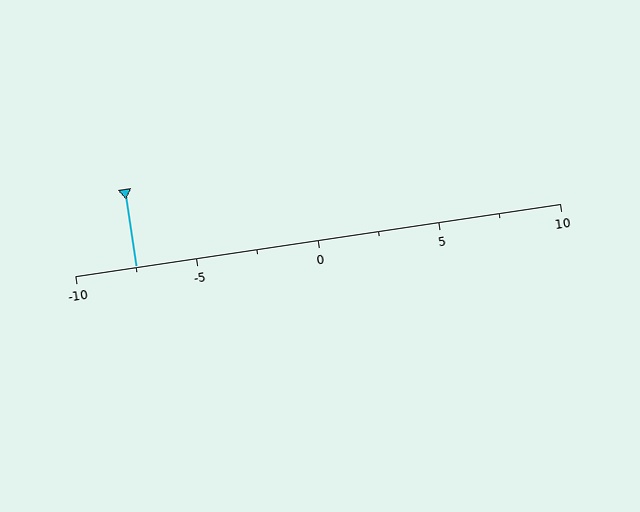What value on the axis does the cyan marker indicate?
The marker indicates approximately -7.5.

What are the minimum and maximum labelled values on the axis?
The axis runs from -10 to 10.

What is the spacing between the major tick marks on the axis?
The major ticks are spaced 5 apart.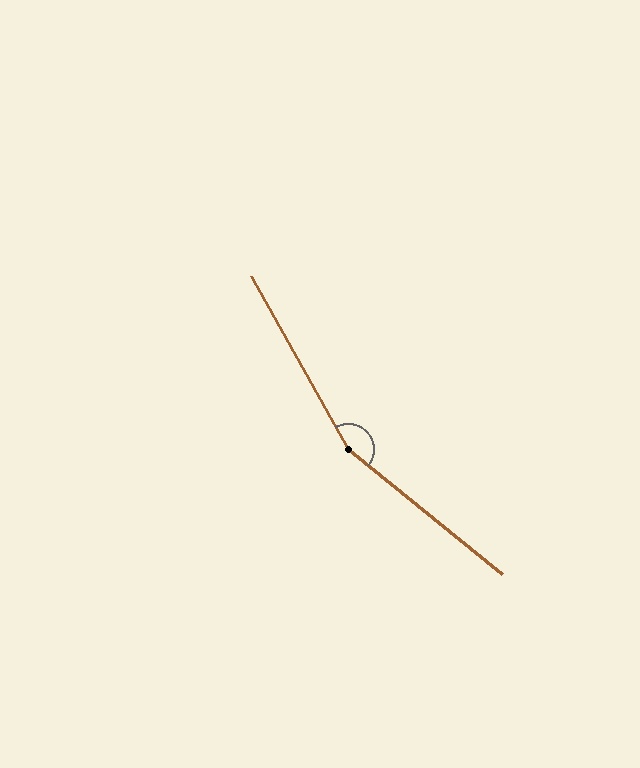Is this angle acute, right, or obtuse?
It is obtuse.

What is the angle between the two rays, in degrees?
Approximately 158 degrees.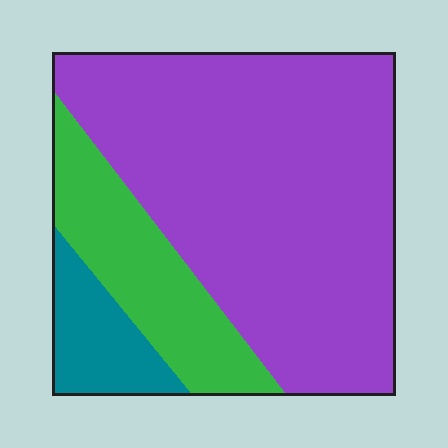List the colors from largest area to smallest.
From largest to smallest: purple, green, teal.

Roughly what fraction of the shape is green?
Green covers 20% of the shape.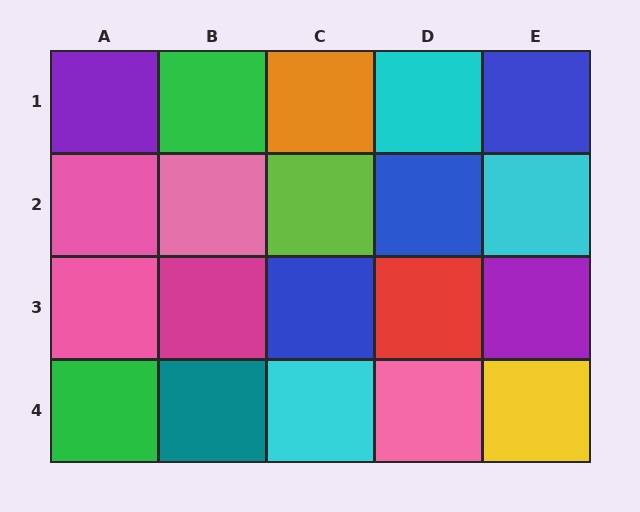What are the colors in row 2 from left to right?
Pink, pink, lime, blue, cyan.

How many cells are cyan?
3 cells are cyan.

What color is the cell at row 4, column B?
Teal.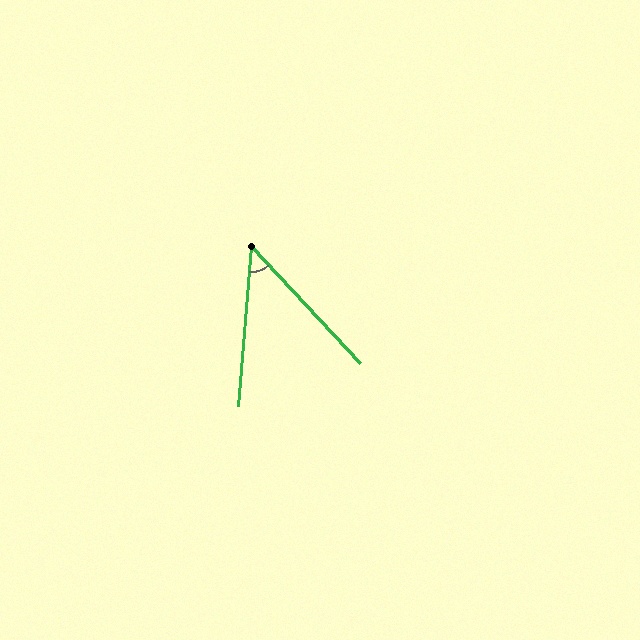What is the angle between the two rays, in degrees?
Approximately 47 degrees.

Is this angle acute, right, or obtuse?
It is acute.